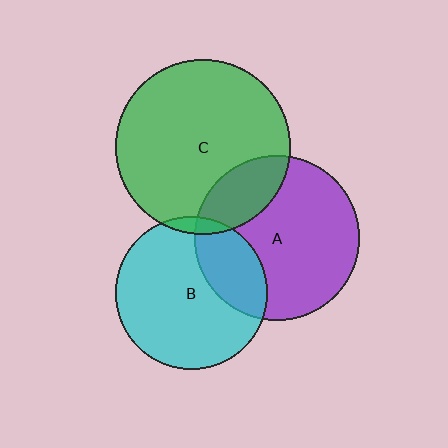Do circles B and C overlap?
Yes.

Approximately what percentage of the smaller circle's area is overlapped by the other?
Approximately 5%.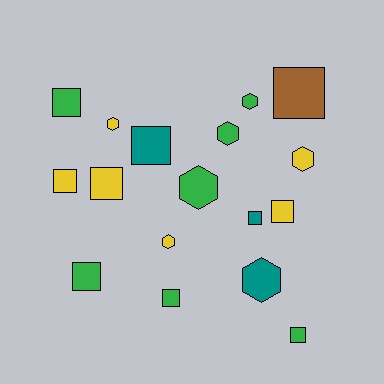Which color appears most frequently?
Green, with 7 objects.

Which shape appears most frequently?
Square, with 10 objects.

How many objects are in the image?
There are 17 objects.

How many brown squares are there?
There is 1 brown square.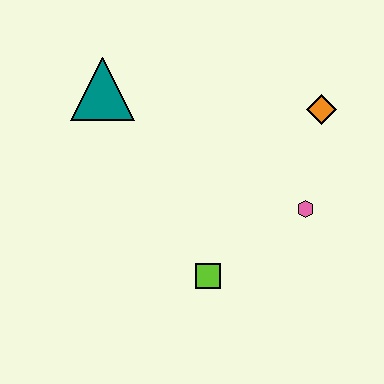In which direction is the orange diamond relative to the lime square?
The orange diamond is above the lime square.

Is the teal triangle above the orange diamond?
Yes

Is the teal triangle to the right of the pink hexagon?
No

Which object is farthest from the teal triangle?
The pink hexagon is farthest from the teal triangle.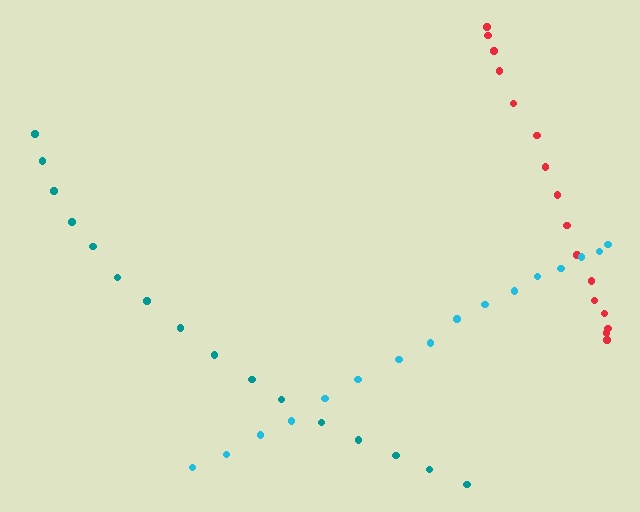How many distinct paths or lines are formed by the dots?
There are 3 distinct paths.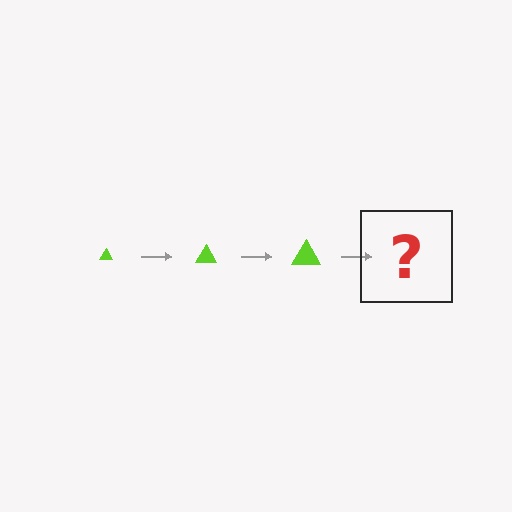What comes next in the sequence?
The next element should be a lime triangle, larger than the previous one.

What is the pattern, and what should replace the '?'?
The pattern is that the triangle gets progressively larger each step. The '?' should be a lime triangle, larger than the previous one.